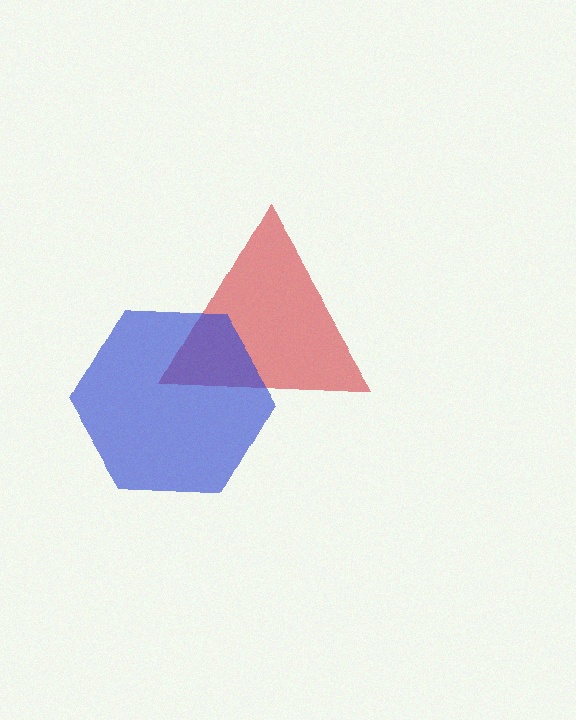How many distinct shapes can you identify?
There are 2 distinct shapes: a red triangle, a blue hexagon.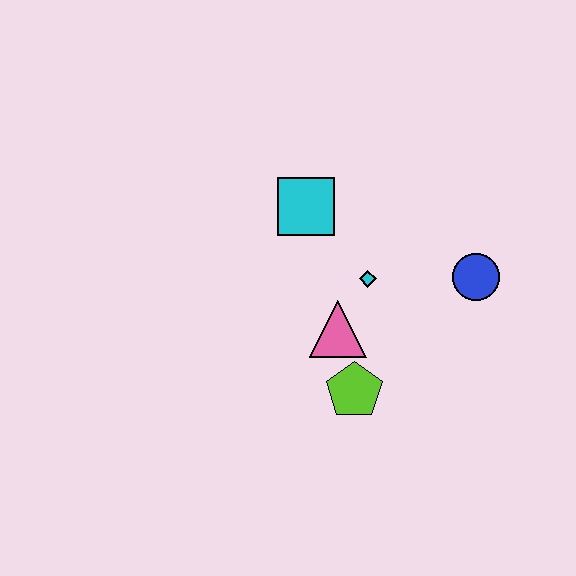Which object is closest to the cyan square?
The cyan diamond is closest to the cyan square.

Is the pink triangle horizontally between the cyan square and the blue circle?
Yes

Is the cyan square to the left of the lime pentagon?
Yes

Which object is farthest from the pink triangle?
The blue circle is farthest from the pink triangle.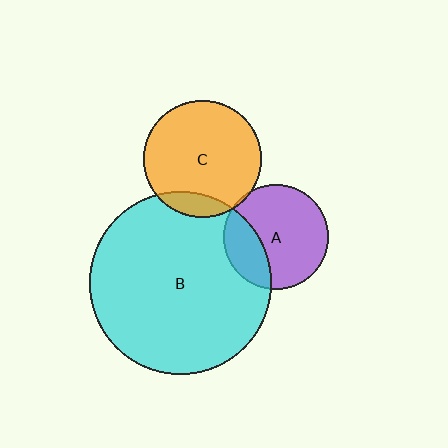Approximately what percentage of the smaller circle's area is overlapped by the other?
Approximately 5%.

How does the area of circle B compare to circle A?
Approximately 3.0 times.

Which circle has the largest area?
Circle B (cyan).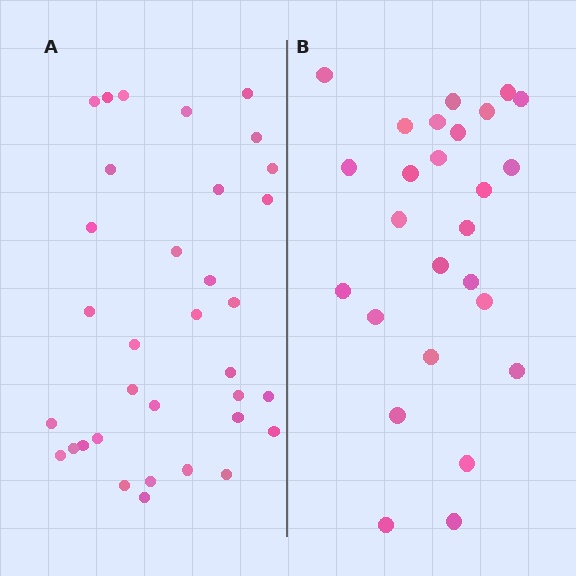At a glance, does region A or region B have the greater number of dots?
Region A (the left region) has more dots.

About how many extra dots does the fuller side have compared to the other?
Region A has roughly 8 or so more dots than region B.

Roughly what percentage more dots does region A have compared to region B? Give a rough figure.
About 30% more.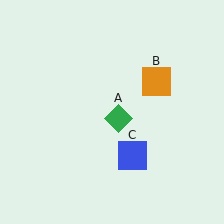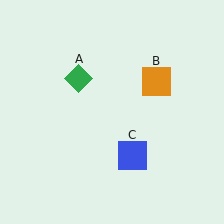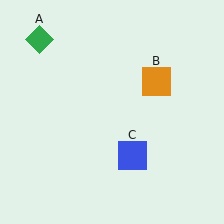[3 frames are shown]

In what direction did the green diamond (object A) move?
The green diamond (object A) moved up and to the left.